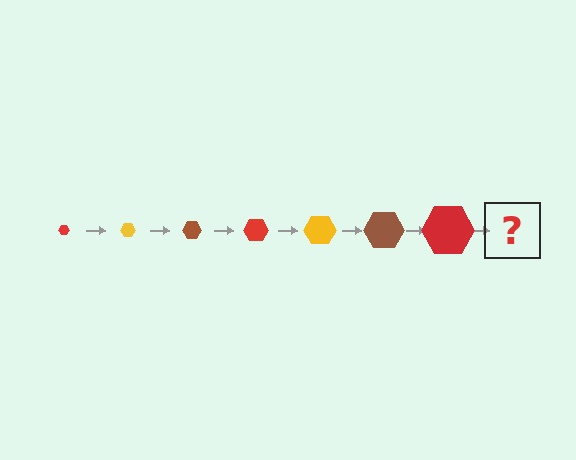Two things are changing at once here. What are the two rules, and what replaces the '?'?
The two rules are that the hexagon grows larger each step and the color cycles through red, yellow, and brown. The '?' should be a yellow hexagon, larger than the previous one.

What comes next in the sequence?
The next element should be a yellow hexagon, larger than the previous one.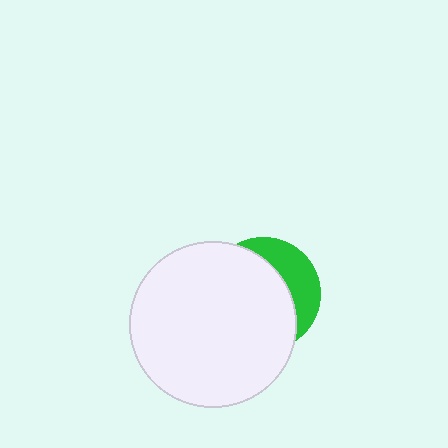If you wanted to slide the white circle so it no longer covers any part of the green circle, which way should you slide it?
Slide it left — that is the most direct way to separate the two shapes.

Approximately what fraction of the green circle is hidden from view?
Roughly 70% of the green circle is hidden behind the white circle.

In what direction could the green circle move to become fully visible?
The green circle could move right. That would shift it out from behind the white circle entirely.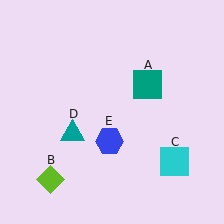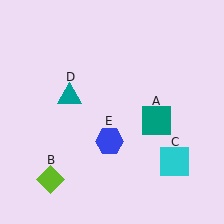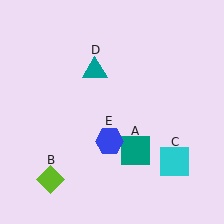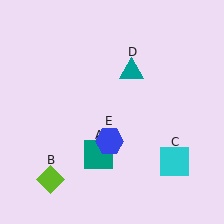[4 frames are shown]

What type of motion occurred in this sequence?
The teal square (object A), teal triangle (object D) rotated clockwise around the center of the scene.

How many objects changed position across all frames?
2 objects changed position: teal square (object A), teal triangle (object D).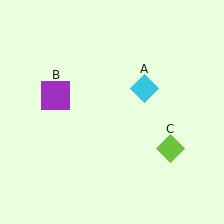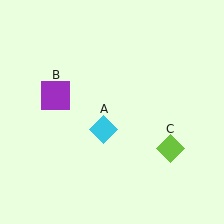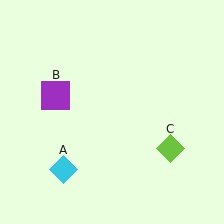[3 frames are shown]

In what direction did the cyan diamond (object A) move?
The cyan diamond (object A) moved down and to the left.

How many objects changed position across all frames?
1 object changed position: cyan diamond (object A).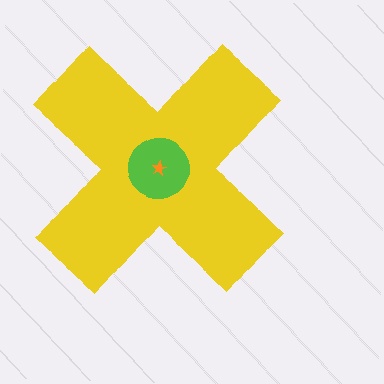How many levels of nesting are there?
3.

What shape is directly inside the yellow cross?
The lime circle.